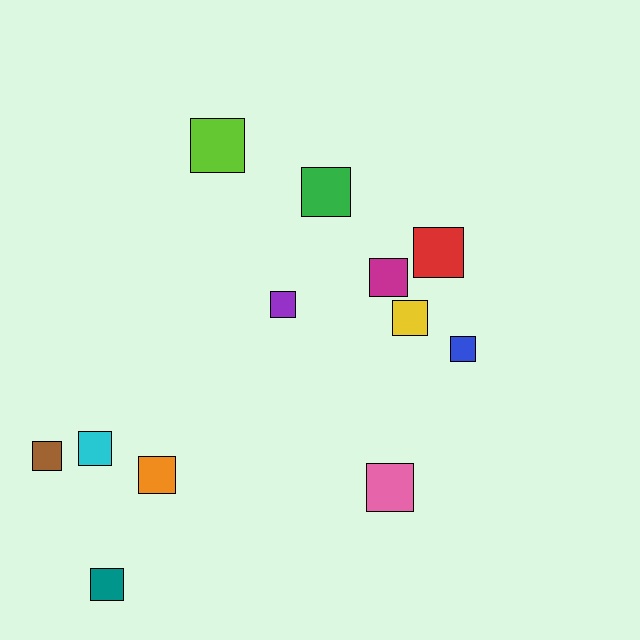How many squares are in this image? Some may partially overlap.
There are 12 squares.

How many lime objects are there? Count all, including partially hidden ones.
There is 1 lime object.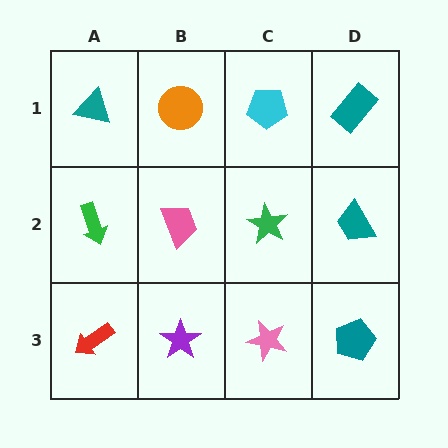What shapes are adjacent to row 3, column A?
A green arrow (row 2, column A), a purple star (row 3, column B).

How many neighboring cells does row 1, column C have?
3.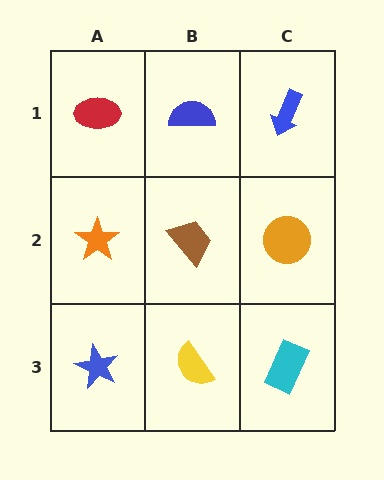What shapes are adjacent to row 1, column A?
An orange star (row 2, column A), a blue semicircle (row 1, column B).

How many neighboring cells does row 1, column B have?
3.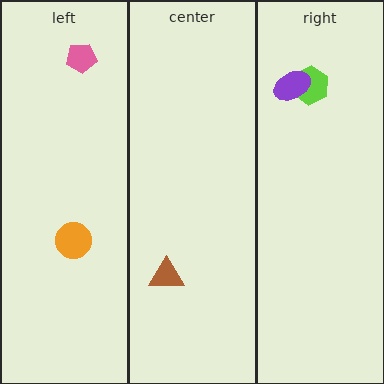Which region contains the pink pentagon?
The left region.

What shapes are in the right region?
The lime hexagon, the purple ellipse.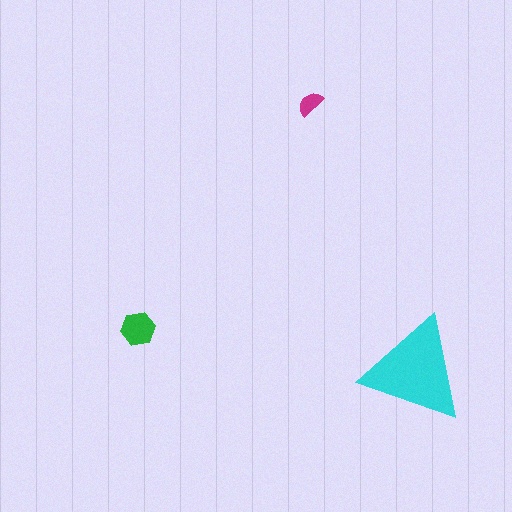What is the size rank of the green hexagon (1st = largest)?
2nd.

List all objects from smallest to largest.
The magenta semicircle, the green hexagon, the cyan triangle.